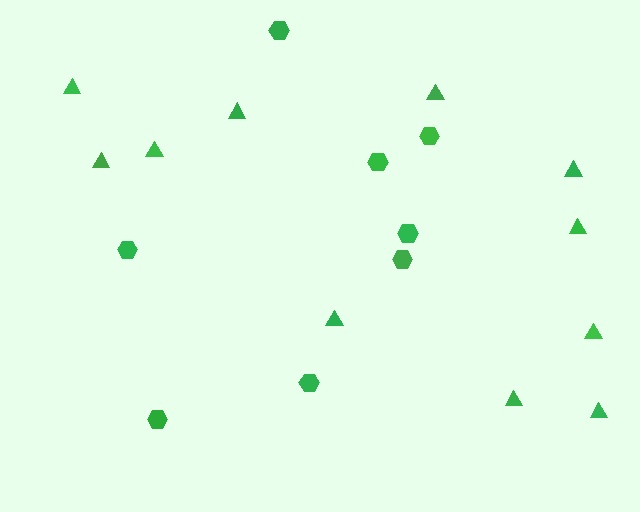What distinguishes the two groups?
There are 2 groups: one group of triangles (11) and one group of hexagons (8).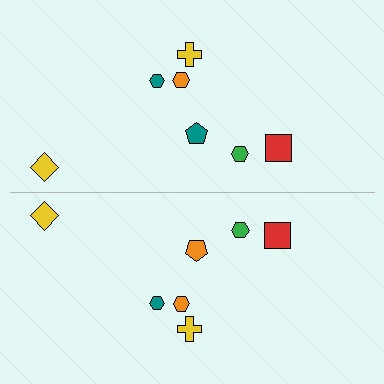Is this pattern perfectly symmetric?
No, the pattern is not perfectly symmetric. The orange pentagon on the bottom side breaks the symmetry — its mirror counterpart is teal.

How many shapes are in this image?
There are 14 shapes in this image.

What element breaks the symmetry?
The orange pentagon on the bottom side breaks the symmetry — its mirror counterpart is teal.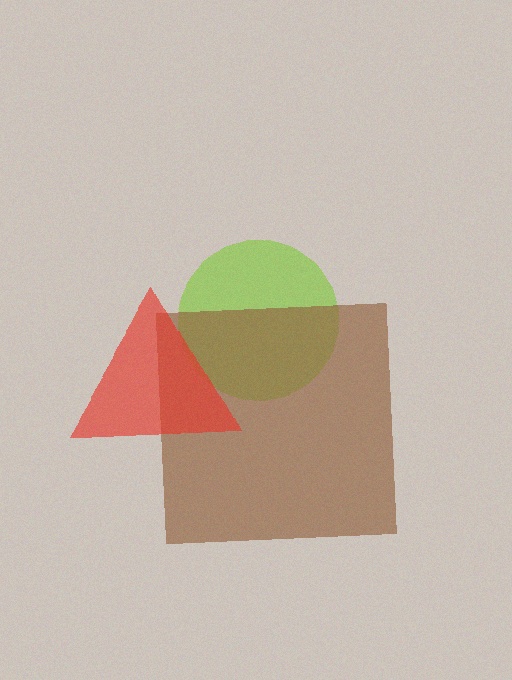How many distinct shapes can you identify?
There are 3 distinct shapes: a lime circle, a brown square, a red triangle.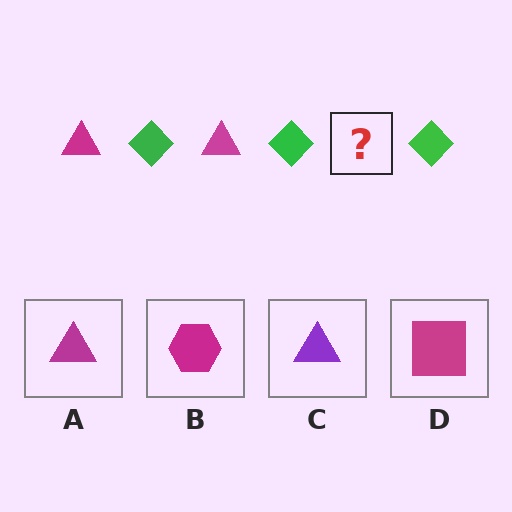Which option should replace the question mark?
Option A.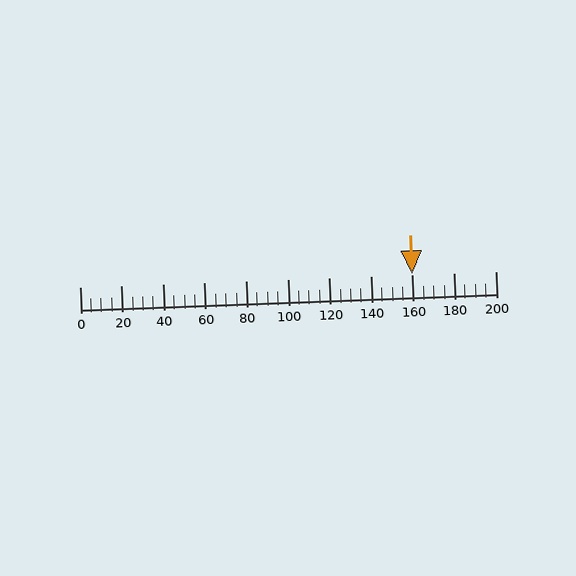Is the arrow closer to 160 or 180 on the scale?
The arrow is closer to 160.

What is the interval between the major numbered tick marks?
The major tick marks are spaced 20 units apart.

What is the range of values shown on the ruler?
The ruler shows values from 0 to 200.